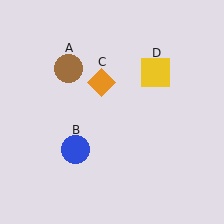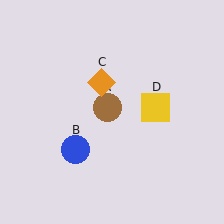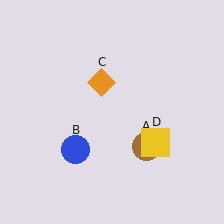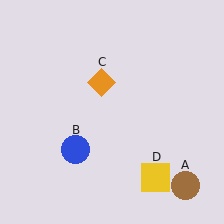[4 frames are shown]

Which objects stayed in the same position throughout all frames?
Blue circle (object B) and orange diamond (object C) remained stationary.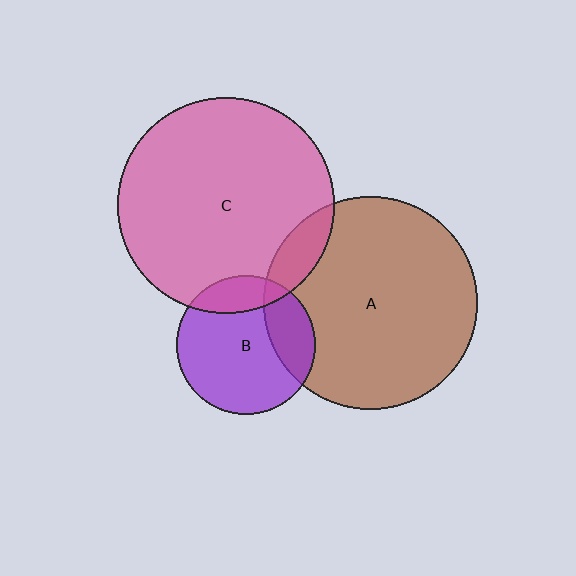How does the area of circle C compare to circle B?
Approximately 2.4 times.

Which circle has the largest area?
Circle C (pink).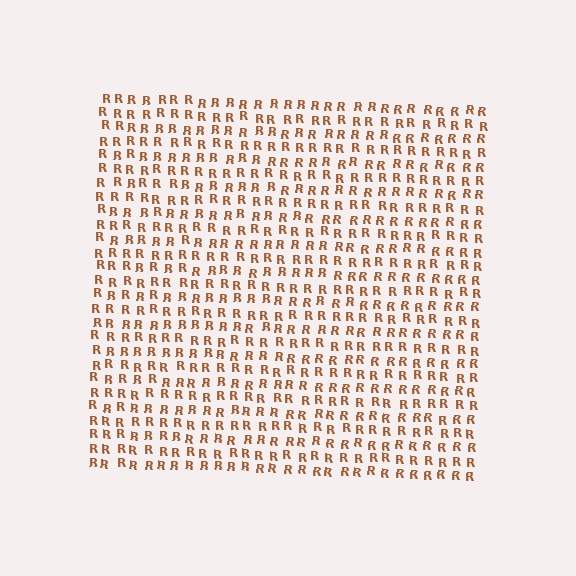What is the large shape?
The large shape is a square.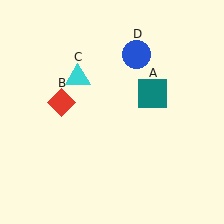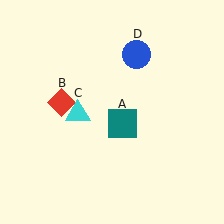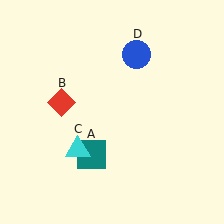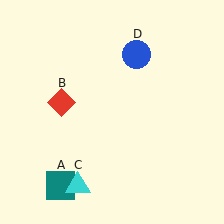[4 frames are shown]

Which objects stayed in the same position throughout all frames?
Red diamond (object B) and blue circle (object D) remained stationary.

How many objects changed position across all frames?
2 objects changed position: teal square (object A), cyan triangle (object C).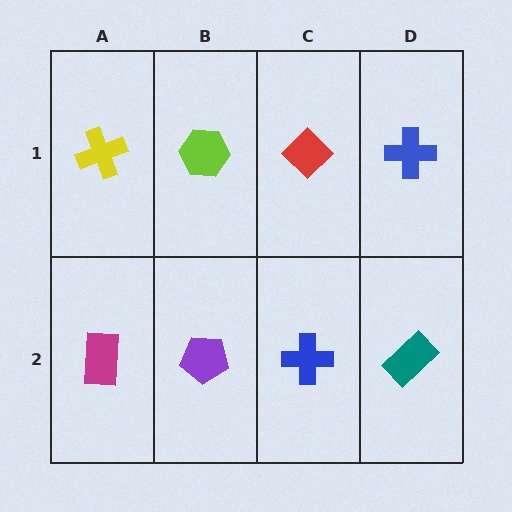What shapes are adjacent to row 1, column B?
A purple pentagon (row 2, column B), a yellow cross (row 1, column A), a red diamond (row 1, column C).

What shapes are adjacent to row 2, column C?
A red diamond (row 1, column C), a purple pentagon (row 2, column B), a teal rectangle (row 2, column D).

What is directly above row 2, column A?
A yellow cross.